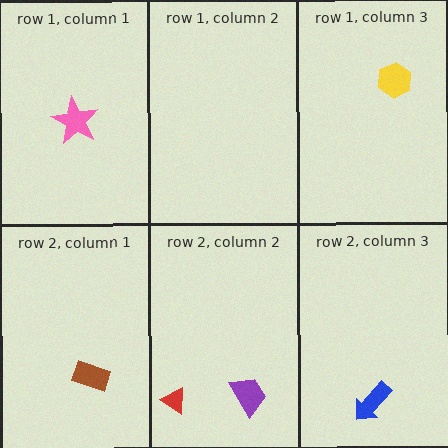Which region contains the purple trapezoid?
The row 2, column 2 region.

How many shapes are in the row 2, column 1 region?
1.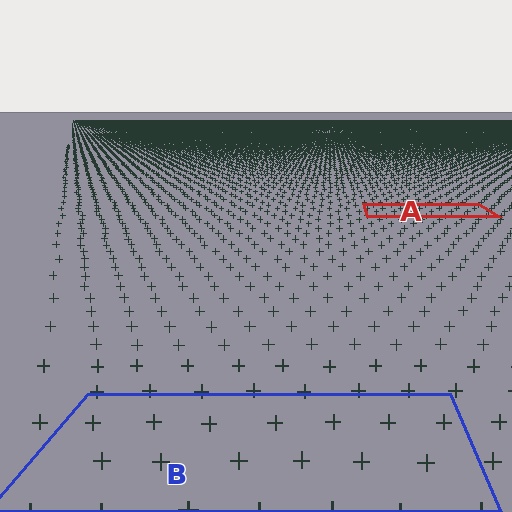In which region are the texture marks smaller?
The texture marks are smaller in region A, because it is farther away.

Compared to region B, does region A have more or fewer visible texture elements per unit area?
Region A has more texture elements per unit area — they are packed more densely because it is farther away.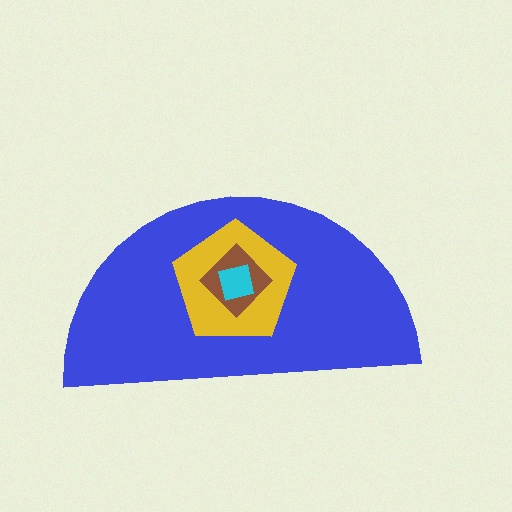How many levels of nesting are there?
4.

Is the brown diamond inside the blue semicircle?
Yes.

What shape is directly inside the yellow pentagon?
The brown diamond.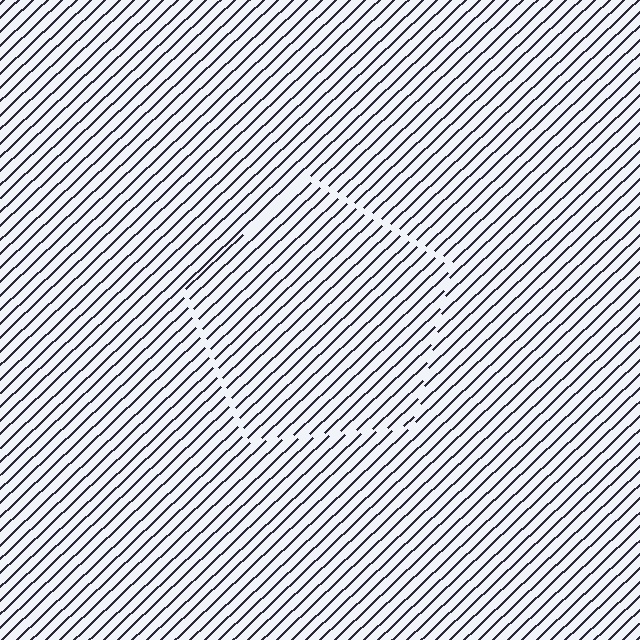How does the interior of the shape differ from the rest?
The interior of the shape contains the same grating, shifted by half a period — the contour is defined by the phase discontinuity where line-ends from the inner and outer gratings abut.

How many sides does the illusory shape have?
5 sides — the line-ends trace a pentagon.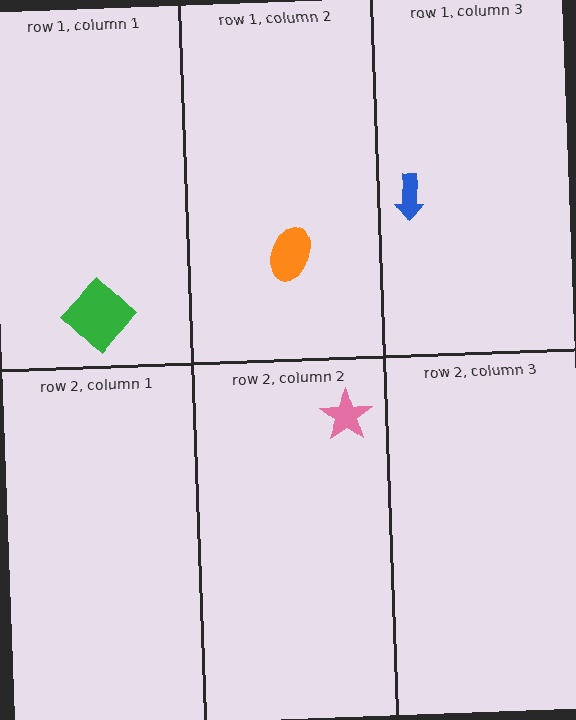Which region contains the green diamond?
The row 1, column 1 region.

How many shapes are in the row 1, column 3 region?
1.